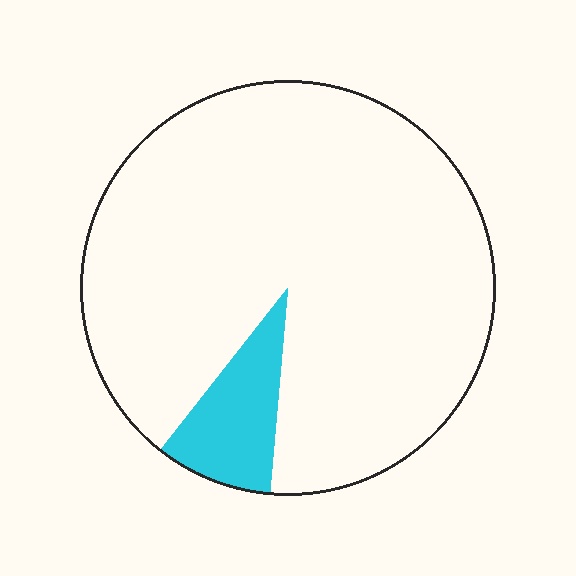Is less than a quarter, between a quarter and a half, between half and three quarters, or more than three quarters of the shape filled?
Less than a quarter.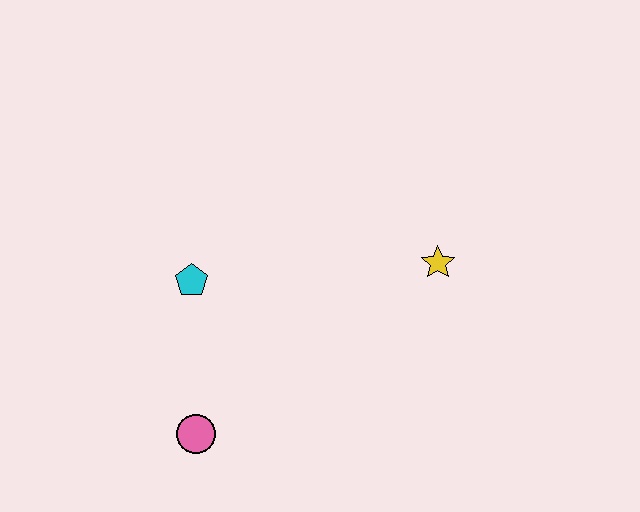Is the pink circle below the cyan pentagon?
Yes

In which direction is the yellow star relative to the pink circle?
The yellow star is to the right of the pink circle.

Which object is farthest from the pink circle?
The yellow star is farthest from the pink circle.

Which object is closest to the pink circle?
The cyan pentagon is closest to the pink circle.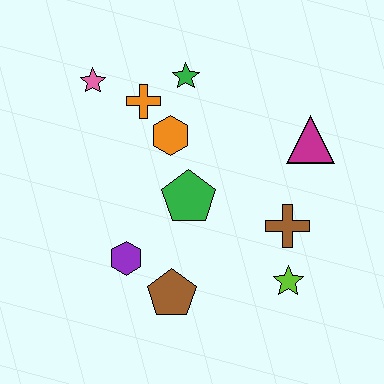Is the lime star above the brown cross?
No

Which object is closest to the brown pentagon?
The purple hexagon is closest to the brown pentagon.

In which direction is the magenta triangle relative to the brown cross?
The magenta triangle is above the brown cross.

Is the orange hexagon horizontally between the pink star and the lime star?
Yes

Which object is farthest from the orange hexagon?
The lime star is farthest from the orange hexagon.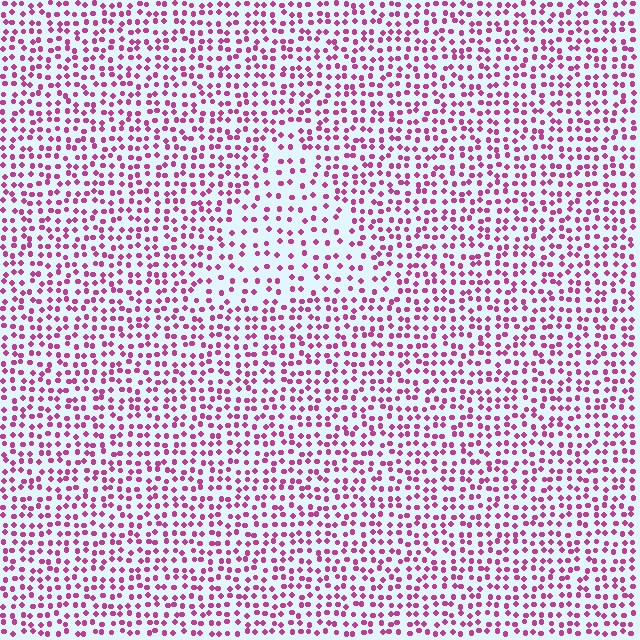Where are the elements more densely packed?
The elements are more densely packed outside the triangle boundary.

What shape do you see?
I see a triangle.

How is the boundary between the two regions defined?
The boundary is defined by a change in element density (approximately 1.8x ratio). All elements are the same color, size, and shape.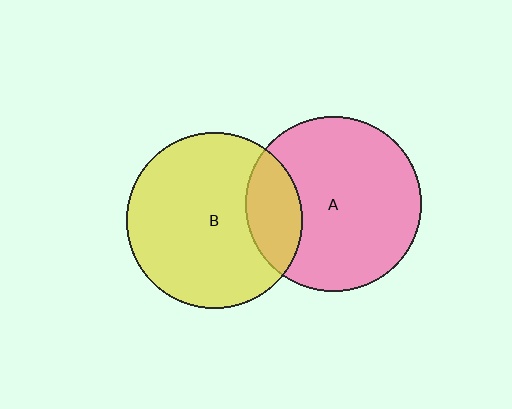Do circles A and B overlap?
Yes.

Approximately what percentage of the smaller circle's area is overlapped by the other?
Approximately 20%.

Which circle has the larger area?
Circle B (yellow).